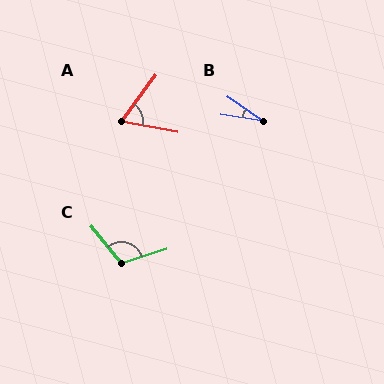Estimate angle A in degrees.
Approximately 63 degrees.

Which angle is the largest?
C, at approximately 111 degrees.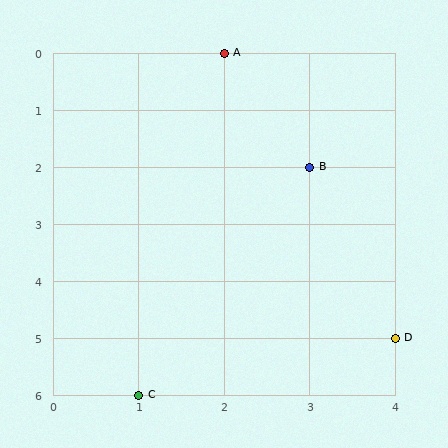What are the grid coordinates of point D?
Point D is at grid coordinates (4, 5).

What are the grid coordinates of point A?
Point A is at grid coordinates (2, 0).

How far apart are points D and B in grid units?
Points D and B are 1 column and 3 rows apart (about 3.2 grid units diagonally).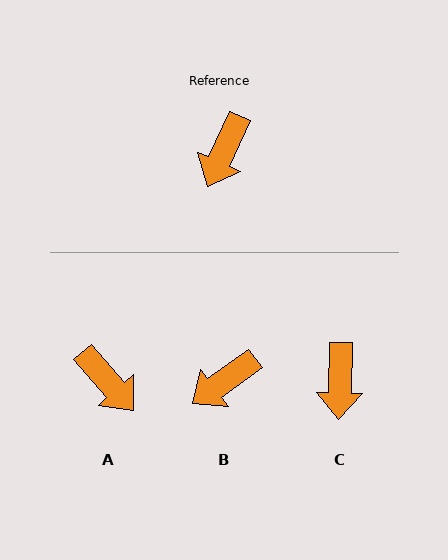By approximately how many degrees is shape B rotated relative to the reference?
Approximately 30 degrees clockwise.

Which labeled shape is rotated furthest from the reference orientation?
A, about 66 degrees away.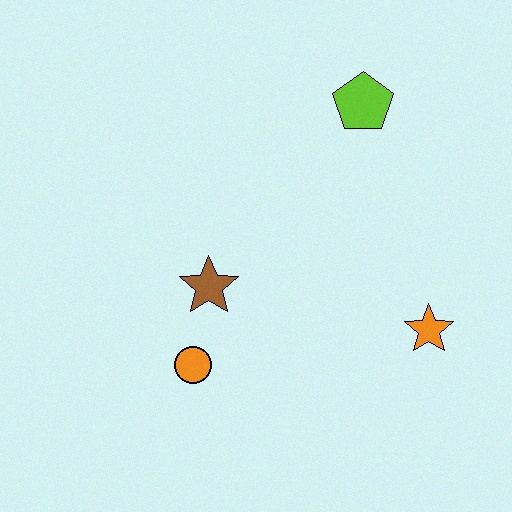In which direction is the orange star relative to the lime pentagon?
The orange star is below the lime pentagon.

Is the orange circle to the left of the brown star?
Yes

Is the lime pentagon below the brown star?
No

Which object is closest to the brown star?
The orange circle is closest to the brown star.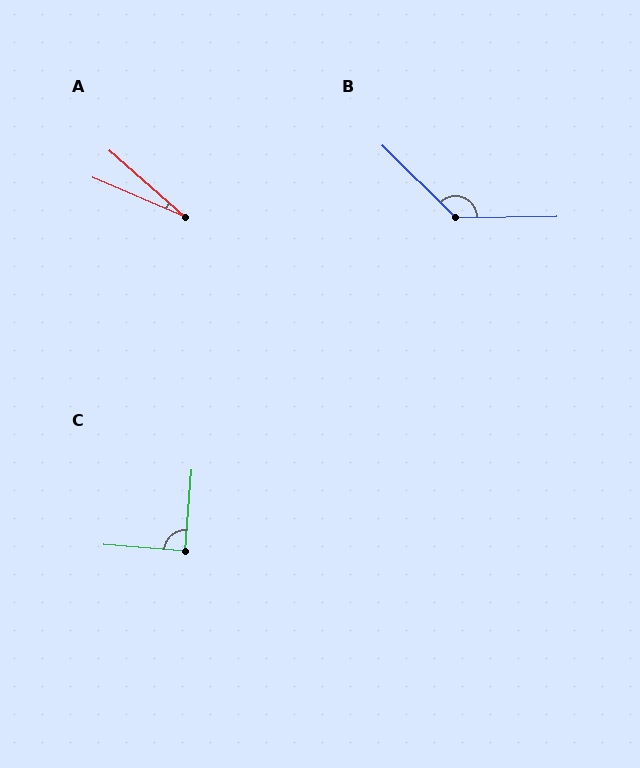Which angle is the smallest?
A, at approximately 18 degrees.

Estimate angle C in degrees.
Approximately 90 degrees.